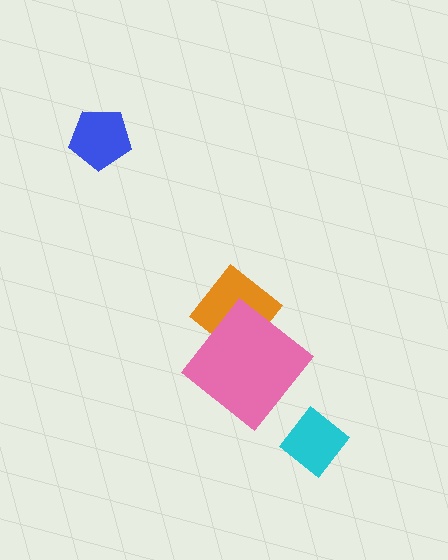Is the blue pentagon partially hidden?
No, no other shape covers it.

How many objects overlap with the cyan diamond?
0 objects overlap with the cyan diamond.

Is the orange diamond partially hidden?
Yes, it is partially covered by another shape.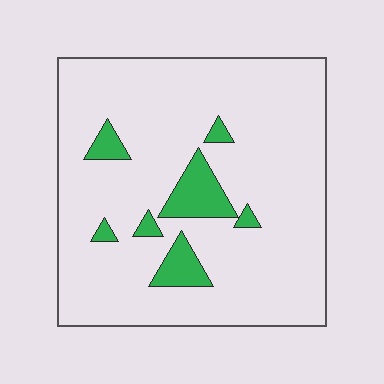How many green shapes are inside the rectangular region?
7.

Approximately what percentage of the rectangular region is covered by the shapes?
Approximately 10%.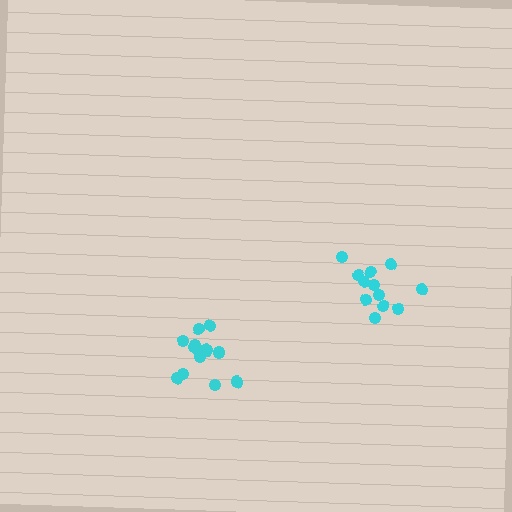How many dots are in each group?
Group 1: 12 dots, Group 2: 15 dots (27 total).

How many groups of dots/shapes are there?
There are 2 groups.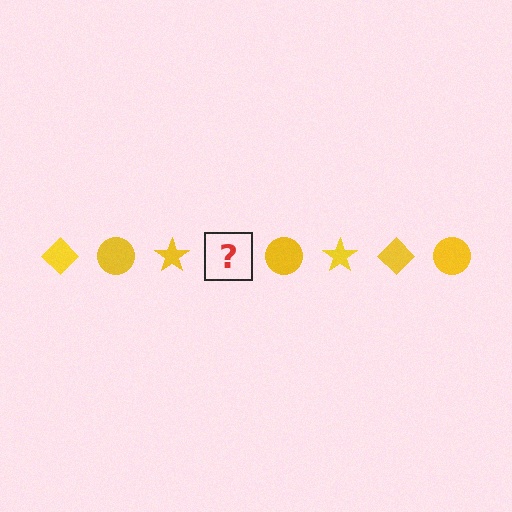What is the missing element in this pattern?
The missing element is a yellow diamond.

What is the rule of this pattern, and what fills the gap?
The rule is that the pattern cycles through diamond, circle, star shapes in yellow. The gap should be filled with a yellow diamond.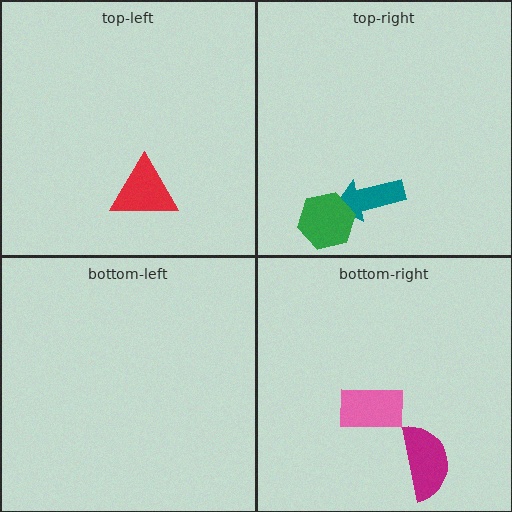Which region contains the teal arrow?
The top-right region.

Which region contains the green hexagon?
The top-right region.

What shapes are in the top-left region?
The red triangle.